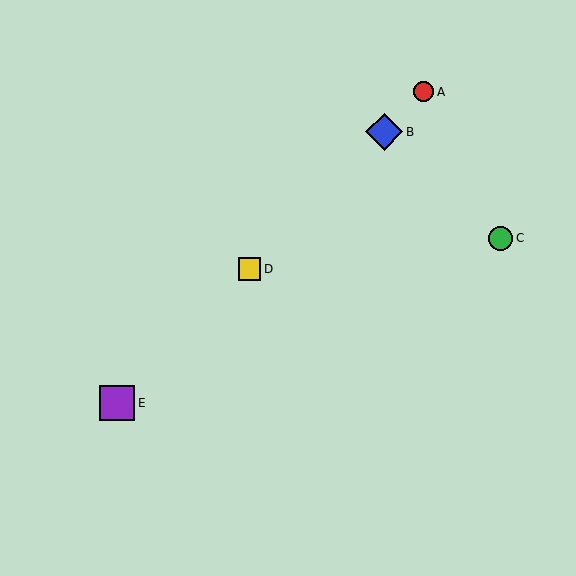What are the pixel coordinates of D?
Object D is at (249, 269).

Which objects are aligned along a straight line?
Objects A, B, D, E are aligned along a straight line.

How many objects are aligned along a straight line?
4 objects (A, B, D, E) are aligned along a straight line.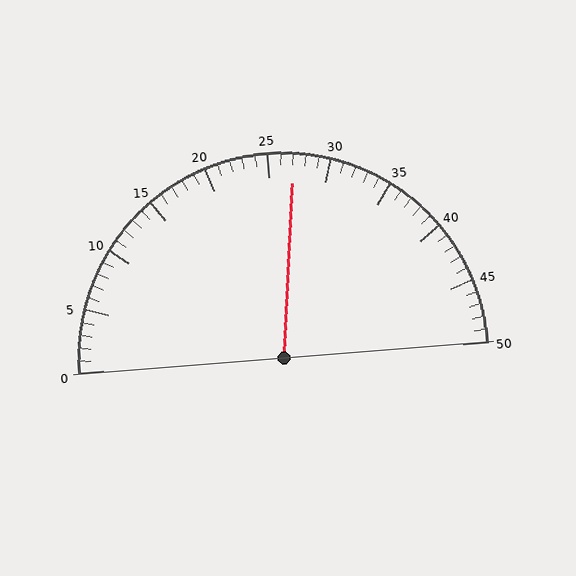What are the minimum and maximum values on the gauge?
The gauge ranges from 0 to 50.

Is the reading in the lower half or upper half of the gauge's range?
The reading is in the upper half of the range (0 to 50).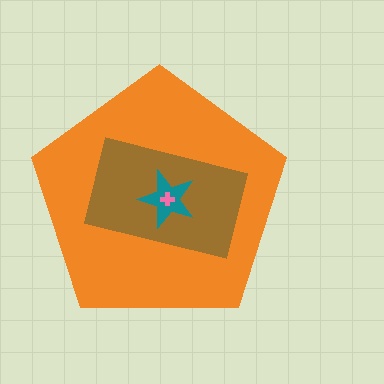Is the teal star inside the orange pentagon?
Yes.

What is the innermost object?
The pink cross.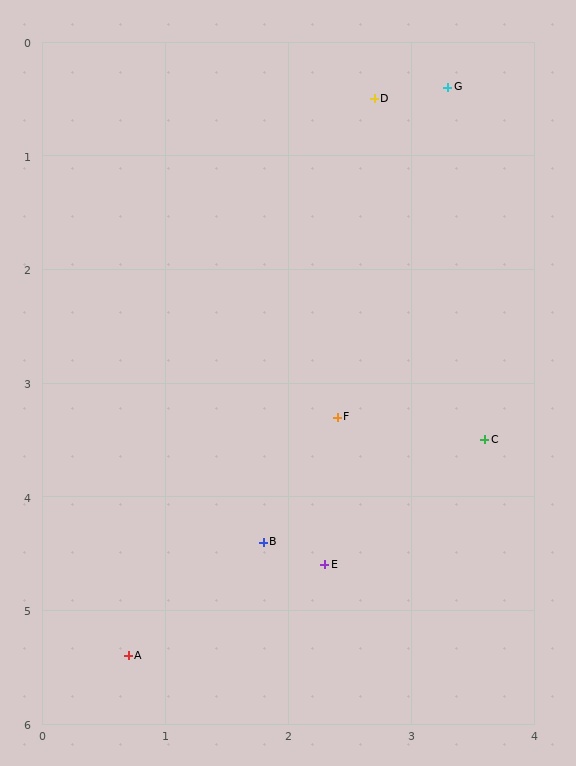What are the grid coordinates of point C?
Point C is at approximately (3.6, 3.5).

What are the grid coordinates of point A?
Point A is at approximately (0.7, 5.4).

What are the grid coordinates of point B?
Point B is at approximately (1.8, 4.4).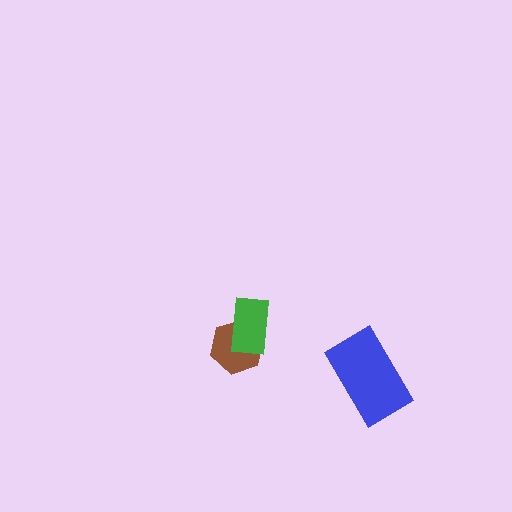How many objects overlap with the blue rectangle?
0 objects overlap with the blue rectangle.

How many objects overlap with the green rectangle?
1 object overlaps with the green rectangle.